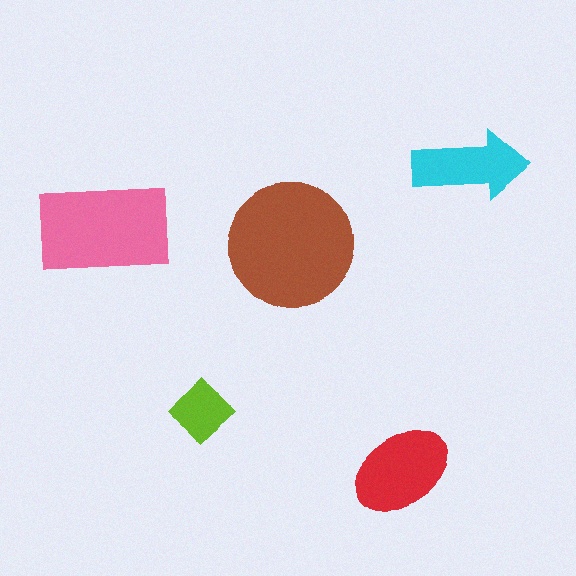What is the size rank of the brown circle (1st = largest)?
1st.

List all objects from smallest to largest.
The lime diamond, the cyan arrow, the red ellipse, the pink rectangle, the brown circle.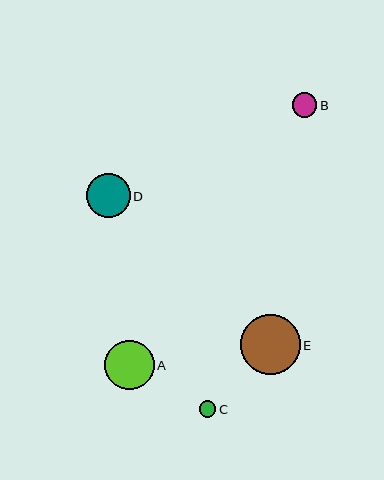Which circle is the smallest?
Circle C is the smallest with a size of approximately 17 pixels.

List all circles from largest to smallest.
From largest to smallest: E, A, D, B, C.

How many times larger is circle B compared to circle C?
Circle B is approximately 1.5 times the size of circle C.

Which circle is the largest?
Circle E is the largest with a size of approximately 60 pixels.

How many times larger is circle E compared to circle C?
Circle E is approximately 3.6 times the size of circle C.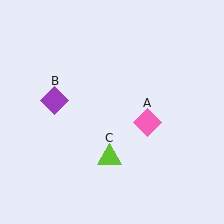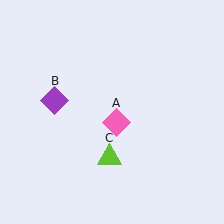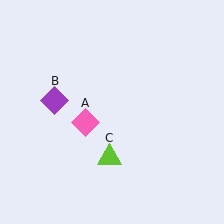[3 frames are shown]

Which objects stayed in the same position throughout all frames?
Purple diamond (object B) and lime triangle (object C) remained stationary.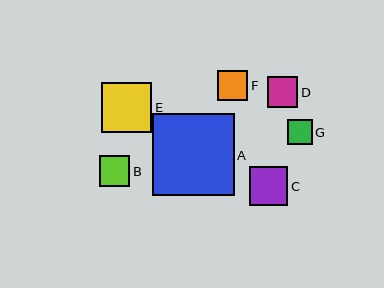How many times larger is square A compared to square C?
Square A is approximately 2.1 times the size of square C.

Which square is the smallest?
Square G is the smallest with a size of approximately 25 pixels.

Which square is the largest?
Square A is the largest with a size of approximately 82 pixels.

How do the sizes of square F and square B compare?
Square F and square B are approximately the same size.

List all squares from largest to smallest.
From largest to smallest: A, E, C, D, F, B, G.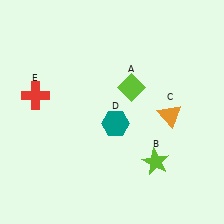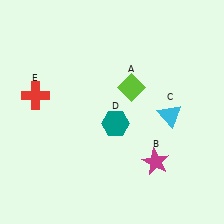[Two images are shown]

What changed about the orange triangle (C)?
In Image 1, C is orange. In Image 2, it changed to cyan.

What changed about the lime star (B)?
In Image 1, B is lime. In Image 2, it changed to magenta.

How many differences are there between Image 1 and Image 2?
There are 2 differences between the two images.